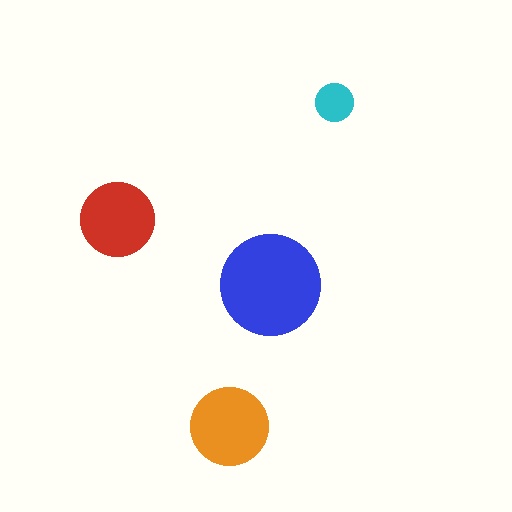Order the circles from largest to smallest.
the blue one, the orange one, the red one, the cyan one.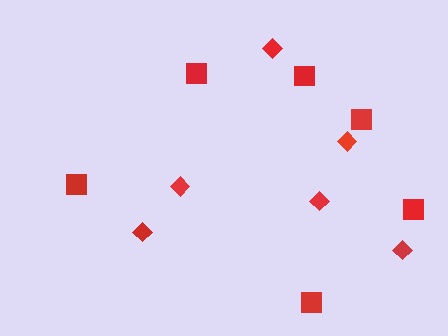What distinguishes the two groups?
There are 2 groups: one group of squares (6) and one group of diamonds (6).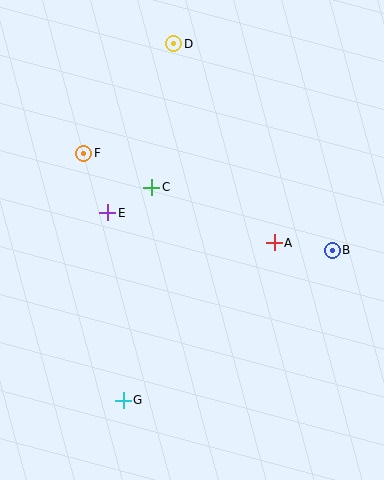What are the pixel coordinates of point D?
Point D is at (174, 44).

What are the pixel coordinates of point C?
Point C is at (152, 187).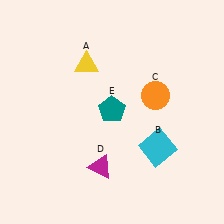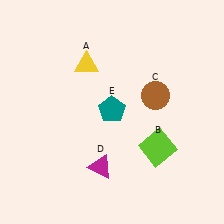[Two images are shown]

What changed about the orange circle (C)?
In Image 1, C is orange. In Image 2, it changed to brown.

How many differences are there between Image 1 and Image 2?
There are 2 differences between the two images.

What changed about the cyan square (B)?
In Image 1, B is cyan. In Image 2, it changed to lime.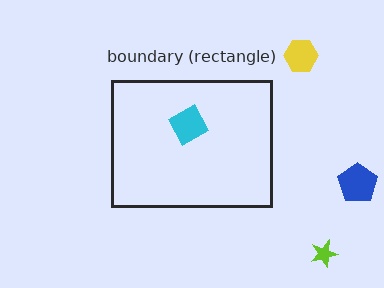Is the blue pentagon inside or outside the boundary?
Outside.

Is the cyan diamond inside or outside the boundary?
Inside.